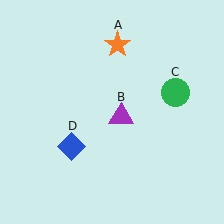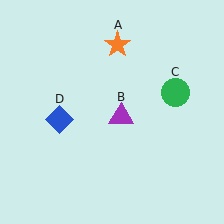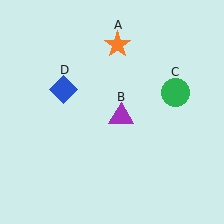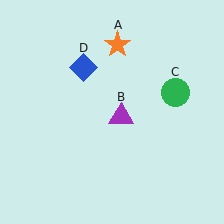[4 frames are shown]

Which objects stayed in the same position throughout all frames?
Orange star (object A) and purple triangle (object B) and green circle (object C) remained stationary.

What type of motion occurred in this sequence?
The blue diamond (object D) rotated clockwise around the center of the scene.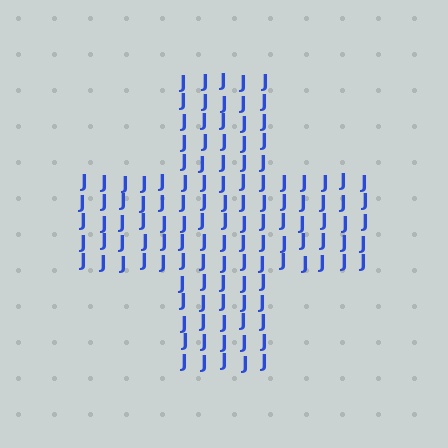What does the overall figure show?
The overall figure shows a cross.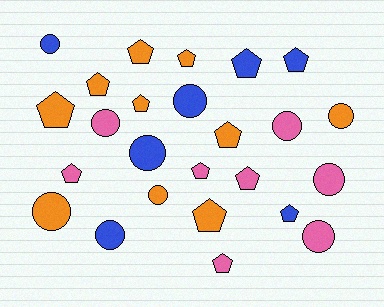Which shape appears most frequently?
Pentagon, with 14 objects.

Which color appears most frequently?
Orange, with 10 objects.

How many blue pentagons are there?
There are 3 blue pentagons.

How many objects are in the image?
There are 25 objects.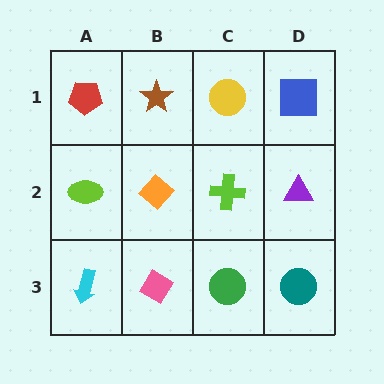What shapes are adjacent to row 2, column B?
A brown star (row 1, column B), a pink diamond (row 3, column B), a lime ellipse (row 2, column A), a lime cross (row 2, column C).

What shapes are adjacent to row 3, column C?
A lime cross (row 2, column C), a pink diamond (row 3, column B), a teal circle (row 3, column D).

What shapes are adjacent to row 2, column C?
A yellow circle (row 1, column C), a green circle (row 3, column C), an orange diamond (row 2, column B), a purple triangle (row 2, column D).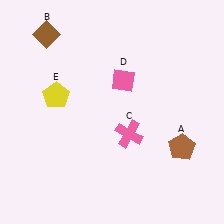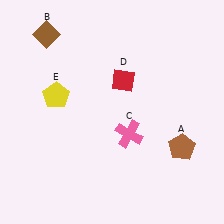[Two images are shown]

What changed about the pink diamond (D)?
In Image 1, D is pink. In Image 2, it changed to red.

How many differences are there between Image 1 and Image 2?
There is 1 difference between the two images.